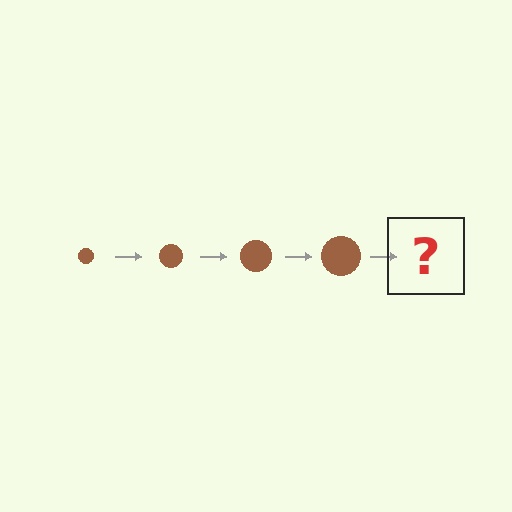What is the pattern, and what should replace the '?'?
The pattern is that the circle gets progressively larger each step. The '?' should be a brown circle, larger than the previous one.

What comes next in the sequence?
The next element should be a brown circle, larger than the previous one.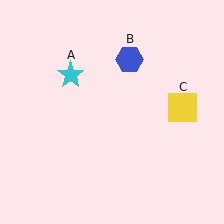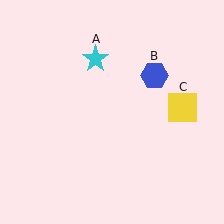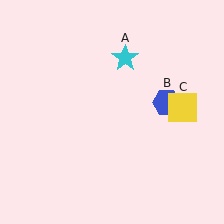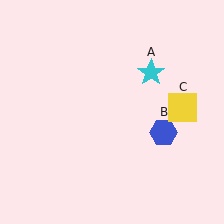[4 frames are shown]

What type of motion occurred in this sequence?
The cyan star (object A), blue hexagon (object B) rotated clockwise around the center of the scene.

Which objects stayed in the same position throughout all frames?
Yellow square (object C) remained stationary.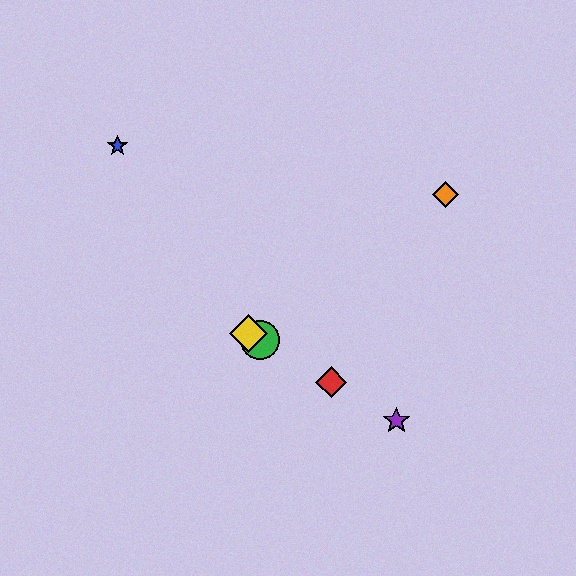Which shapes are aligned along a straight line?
The red diamond, the green circle, the yellow diamond, the purple star are aligned along a straight line.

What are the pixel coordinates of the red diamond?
The red diamond is at (331, 382).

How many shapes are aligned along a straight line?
4 shapes (the red diamond, the green circle, the yellow diamond, the purple star) are aligned along a straight line.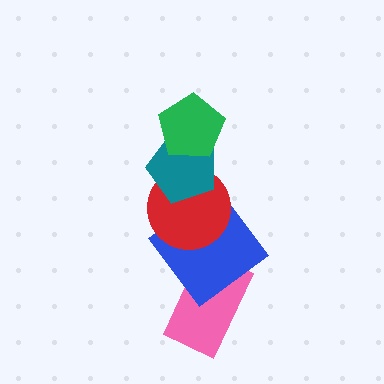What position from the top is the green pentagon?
The green pentagon is 1st from the top.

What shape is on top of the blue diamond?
The red circle is on top of the blue diamond.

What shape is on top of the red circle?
The teal pentagon is on top of the red circle.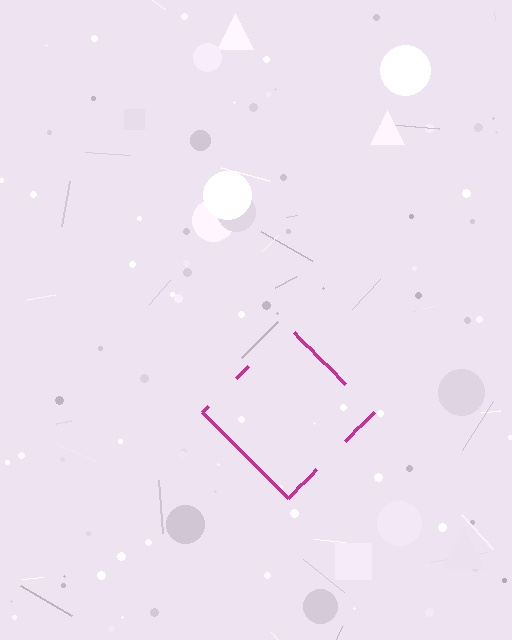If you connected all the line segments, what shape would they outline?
They would outline a diamond.